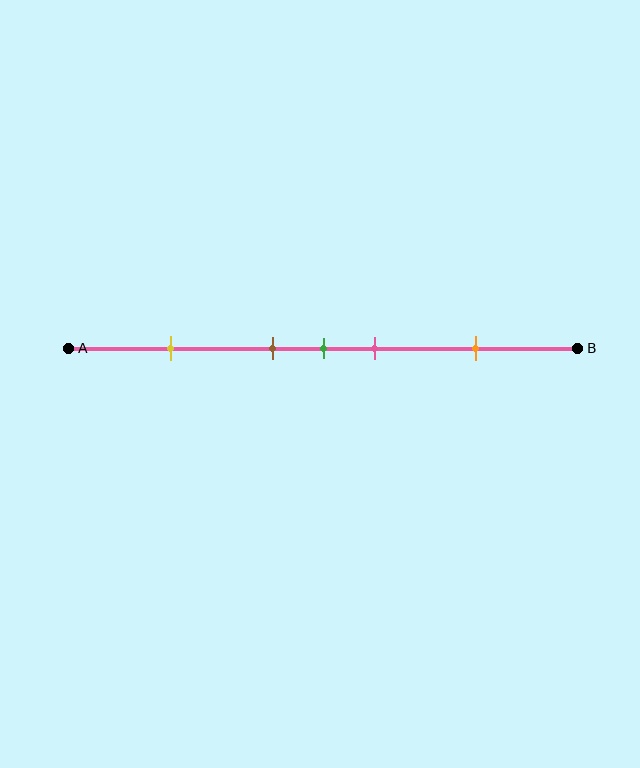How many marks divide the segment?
There are 5 marks dividing the segment.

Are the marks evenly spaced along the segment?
No, the marks are not evenly spaced.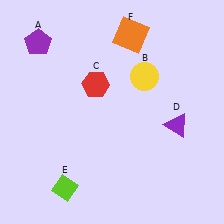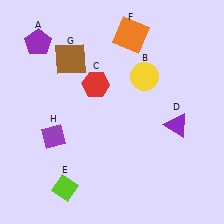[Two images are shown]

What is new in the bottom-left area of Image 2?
A purple diamond (H) was added in the bottom-left area of Image 2.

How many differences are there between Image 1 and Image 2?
There are 2 differences between the two images.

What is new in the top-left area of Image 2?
A brown square (G) was added in the top-left area of Image 2.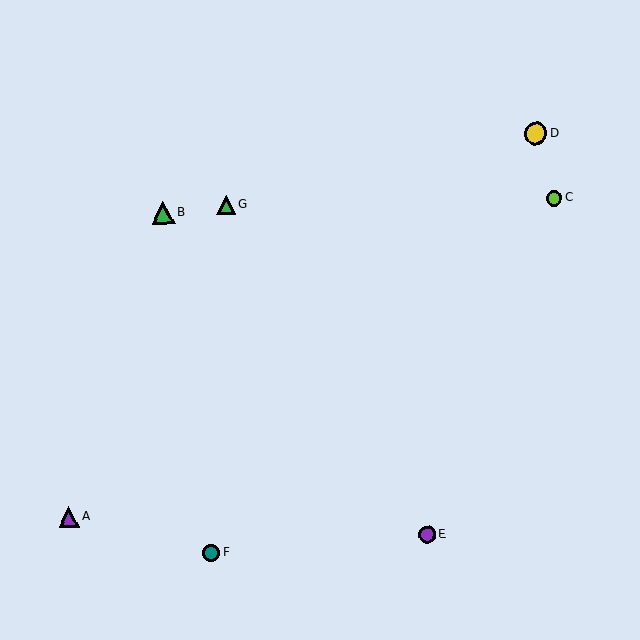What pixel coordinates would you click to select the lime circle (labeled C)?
Click at (554, 198) to select the lime circle C.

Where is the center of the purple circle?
The center of the purple circle is at (427, 535).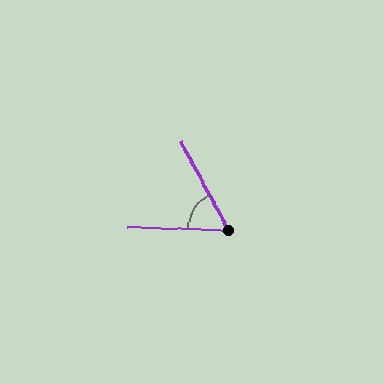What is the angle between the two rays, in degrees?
Approximately 60 degrees.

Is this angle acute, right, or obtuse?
It is acute.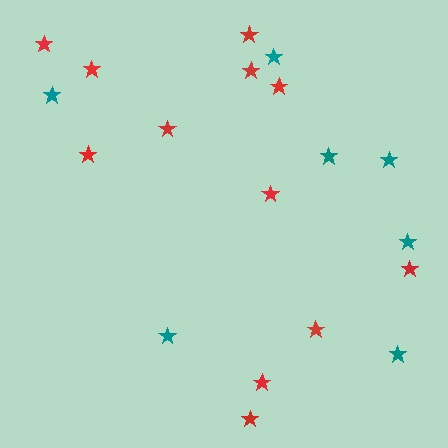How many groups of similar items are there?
There are 2 groups: one group of teal stars (7) and one group of red stars (12).